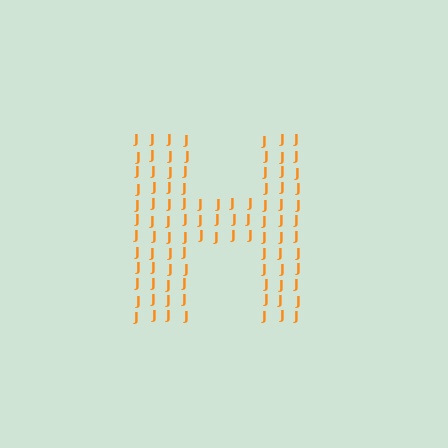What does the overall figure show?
The overall figure shows the letter H.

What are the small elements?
The small elements are letter J's.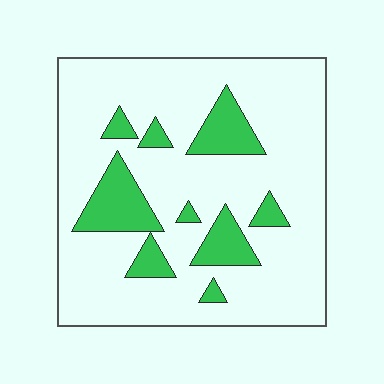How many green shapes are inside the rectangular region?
9.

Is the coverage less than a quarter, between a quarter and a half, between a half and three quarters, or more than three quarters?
Less than a quarter.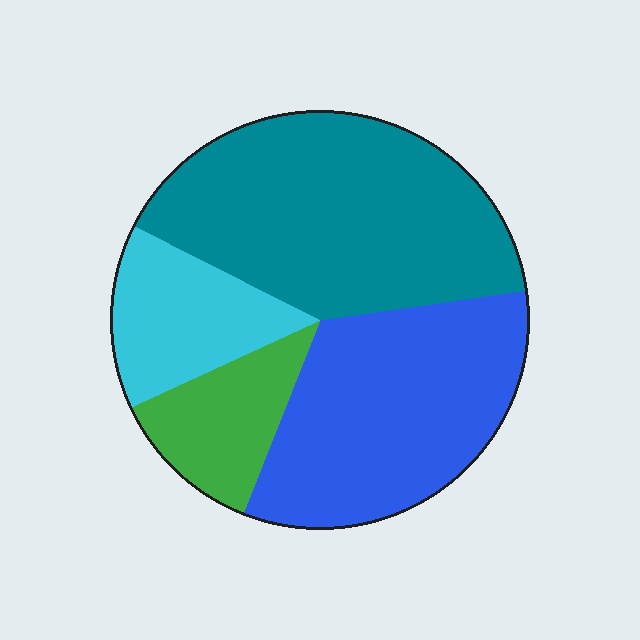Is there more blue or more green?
Blue.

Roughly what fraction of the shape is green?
Green takes up about one eighth (1/8) of the shape.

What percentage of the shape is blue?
Blue takes up about one third (1/3) of the shape.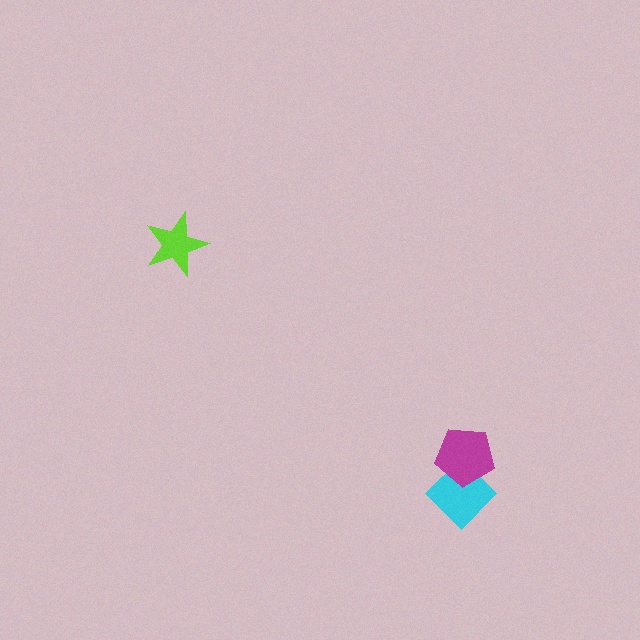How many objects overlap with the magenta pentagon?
1 object overlaps with the magenta pentagon.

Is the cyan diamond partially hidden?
Yes, it is partially covered by another shape.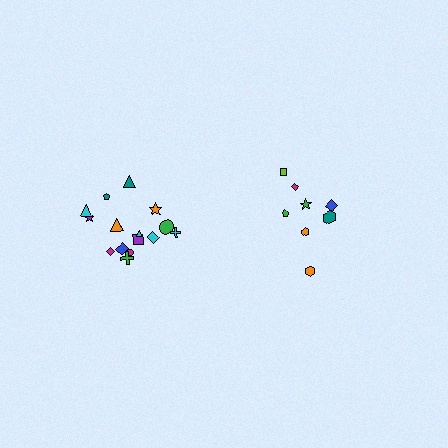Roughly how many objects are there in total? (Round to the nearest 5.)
Roughly 25 objects in total.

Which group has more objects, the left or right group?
The left group.